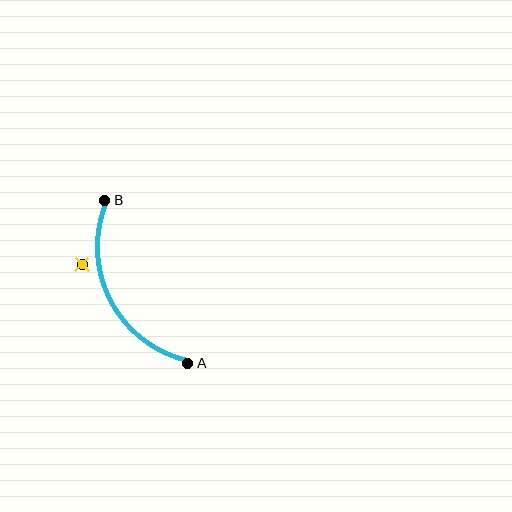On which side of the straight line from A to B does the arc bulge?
The arc bulges to the left of the straight line connecting A and B.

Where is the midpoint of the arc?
The arc midpoint is the point on the curve farthest from the straight line joining A and B. It sits to the left of that line.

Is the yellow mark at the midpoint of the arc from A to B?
No — the yellow mark does not lie on the arc at all. It sits slightly outside the curve.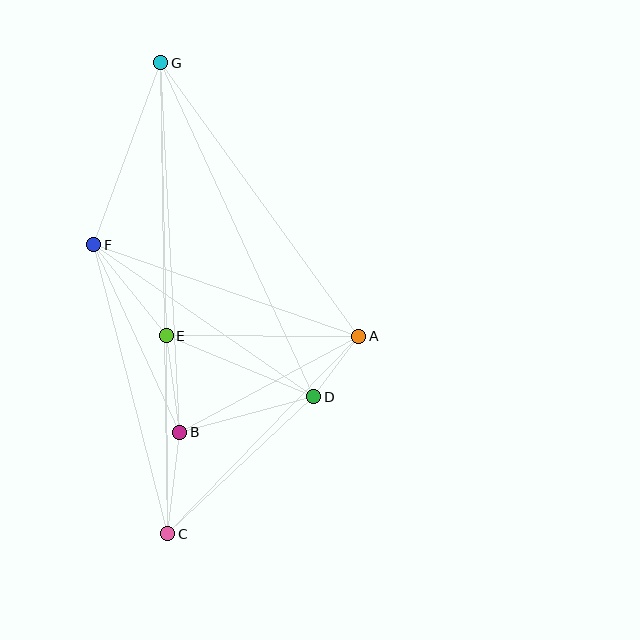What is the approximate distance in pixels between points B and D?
The distance between B and D is approximately 139 pixels.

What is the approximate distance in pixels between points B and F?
The distance between B and F is approximately 206 pixels.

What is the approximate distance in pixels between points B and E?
The distance between B and E is approximately 98 pixels.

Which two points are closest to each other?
Points A and D are closest to each other.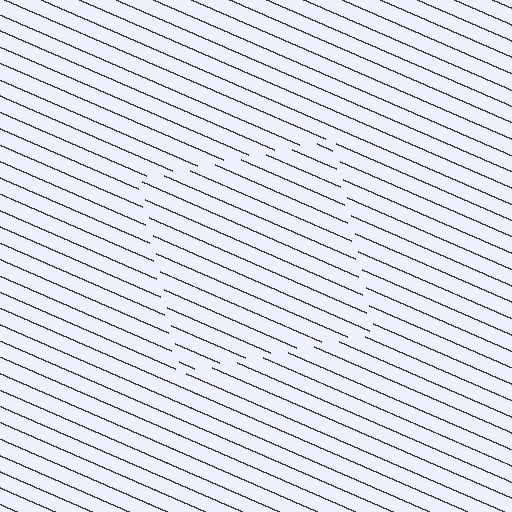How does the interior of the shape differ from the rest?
The interior of the shape contains the same grating, shifted by half a period — the contour is defined by the phase discontinuity where line-ends from the inner and outer gratings abut.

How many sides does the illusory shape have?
4 sides — the line-ends trace a square.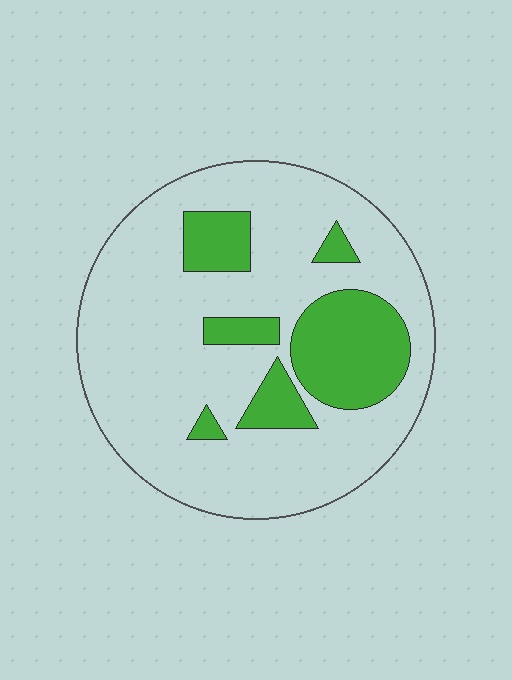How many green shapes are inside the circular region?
6.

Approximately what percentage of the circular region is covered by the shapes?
Approximately 20%.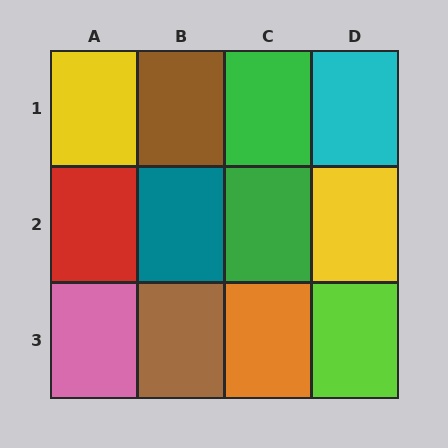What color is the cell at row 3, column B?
Brown.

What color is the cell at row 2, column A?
Red.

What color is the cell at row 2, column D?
Yellow.